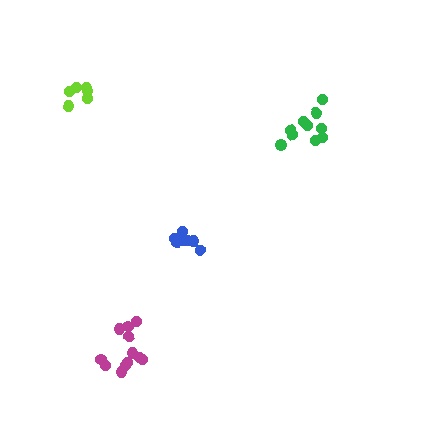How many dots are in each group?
Group 1: 6 dots, Group 2: 10 dots, Group 3: 12 dots, Group 4: 7 dots (35 total).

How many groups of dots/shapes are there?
There are 4 groups.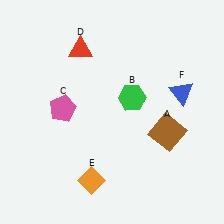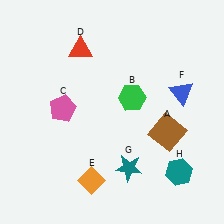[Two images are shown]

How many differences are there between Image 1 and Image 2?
There are 2 differences between the two images.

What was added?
A teal star (G), a teal hexagon (H) were added in Image 2.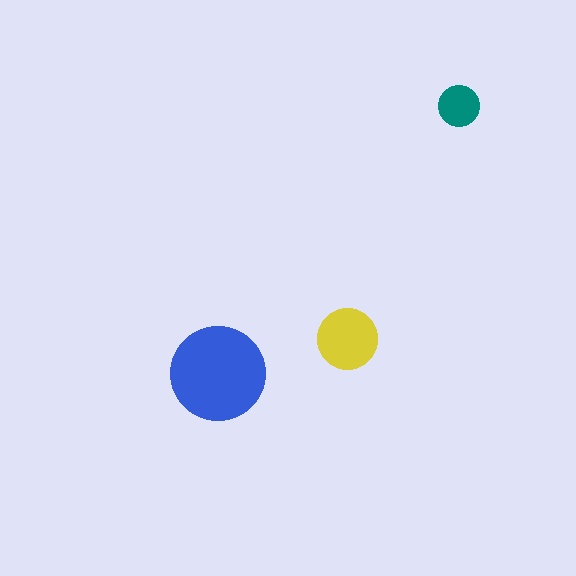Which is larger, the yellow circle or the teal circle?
The yellow one.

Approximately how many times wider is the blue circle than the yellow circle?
About 1.5 times wider.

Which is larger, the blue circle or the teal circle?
The blue one.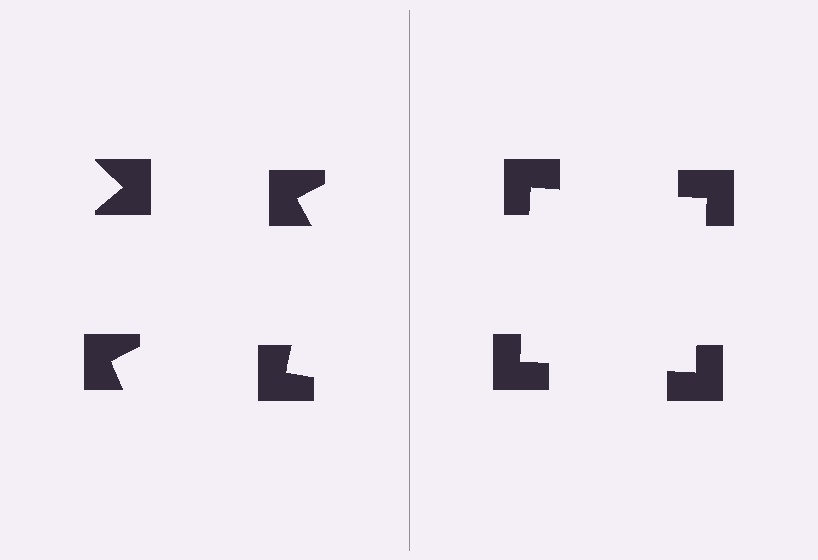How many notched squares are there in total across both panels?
8 — 4 on each side.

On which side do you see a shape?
An illusory square appears on the right side. On the left side the wedge cuts are rotated, so no coherent shape forms.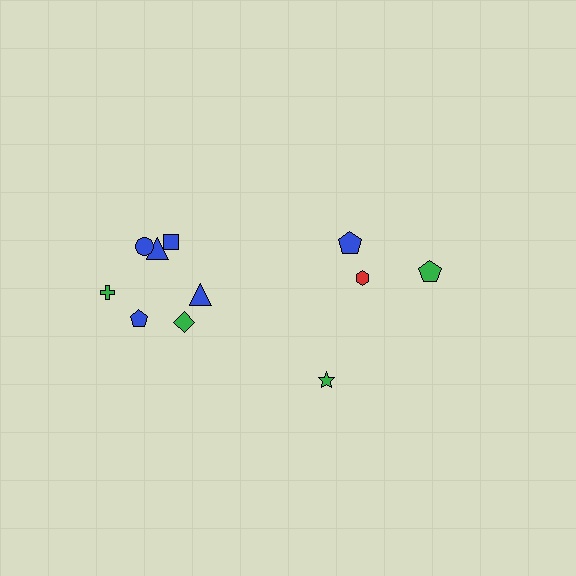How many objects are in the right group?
There are 4 objects.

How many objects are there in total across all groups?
There are 11 objects.